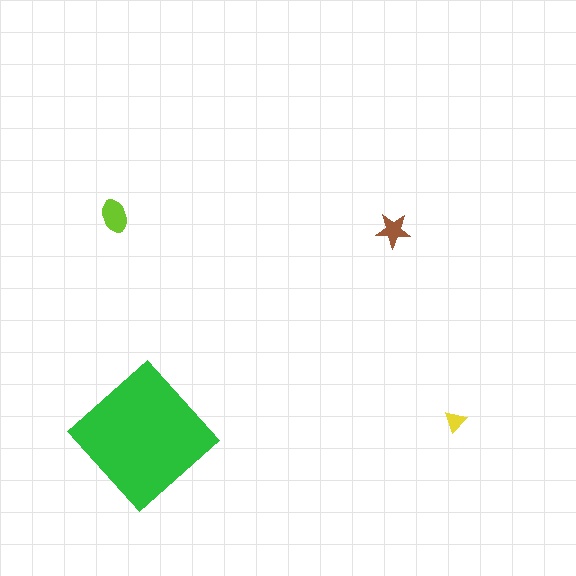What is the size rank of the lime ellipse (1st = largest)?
2nd.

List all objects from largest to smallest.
The green diamond, the lime ellipse, the brown star, the yellow triangle.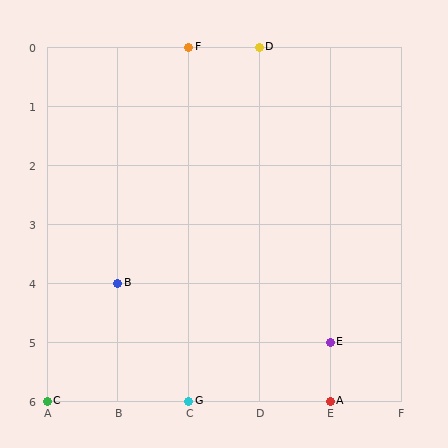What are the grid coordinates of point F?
Point F is at grid coordinates (C, 0).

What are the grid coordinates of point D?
Point D is at grid coordinates (D, 0).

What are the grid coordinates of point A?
Point A is at grid coordinates (E, 6).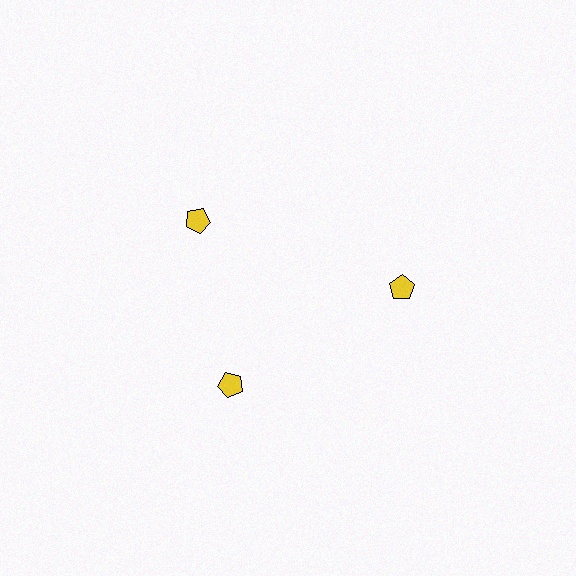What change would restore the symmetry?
The symmetry would be restored by rotating it back into even spacing with its neighbors so that all 3 pentagons sit at equal angles and equal distance from the center.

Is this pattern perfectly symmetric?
No. The 3 yellow pentagons are arranged in a ring, but one element near the 11 o'clock position is rotated out of alignment along the ring, breaking the 3-fold rotational symmetry.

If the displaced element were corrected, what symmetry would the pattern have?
It would have 3-fold rotational symmetry — the pattern would map onto itself every 120 degrees.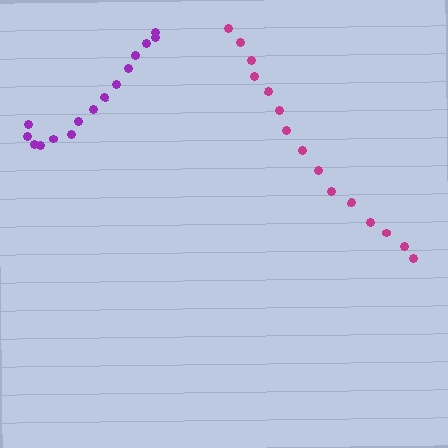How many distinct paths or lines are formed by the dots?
There are 2 distinct paths.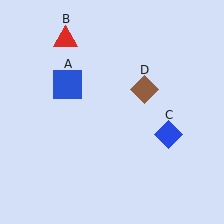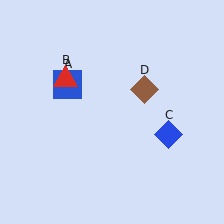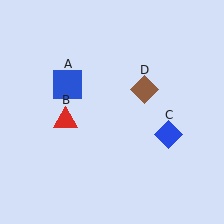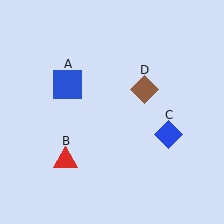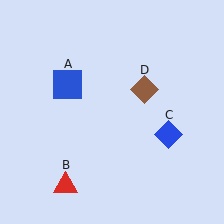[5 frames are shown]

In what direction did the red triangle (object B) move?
The red triangle (object B) moved down.